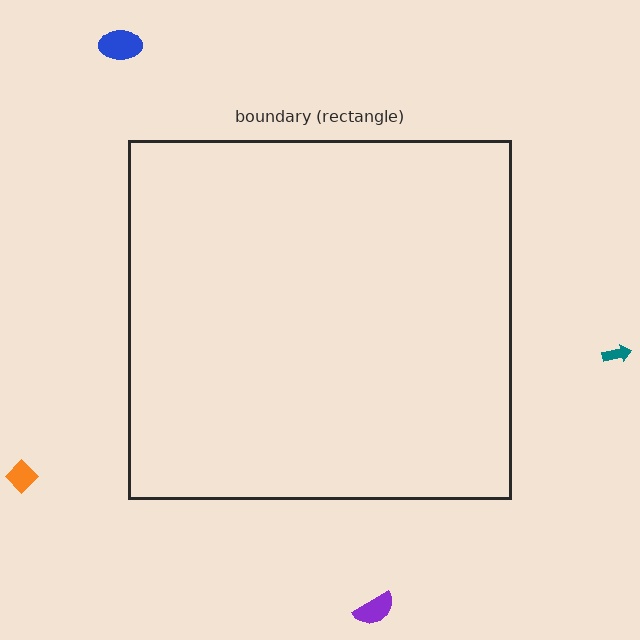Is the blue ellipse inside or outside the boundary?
Outside.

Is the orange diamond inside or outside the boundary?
Outside.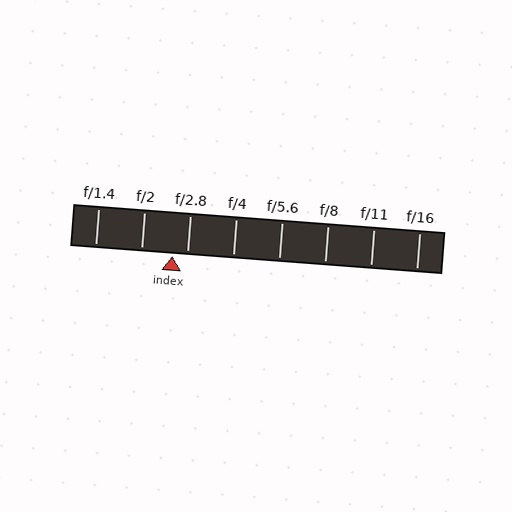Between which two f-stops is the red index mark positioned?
The index mark is between f/2 and f/2.8.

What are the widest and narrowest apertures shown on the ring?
The widest aperture shown is f/1.4 and the narrowest is f/16.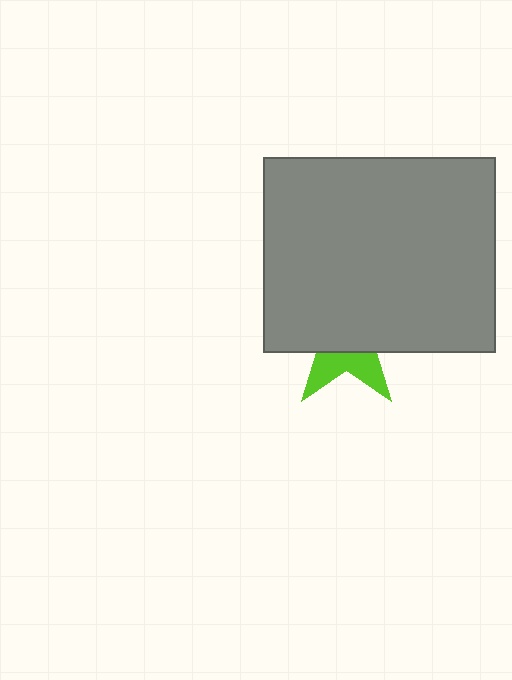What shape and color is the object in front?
The object in front is a gray rectangle.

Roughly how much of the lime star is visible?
A small part of it is visible (roughly 32%).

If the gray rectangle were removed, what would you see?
You would see the complete lime star.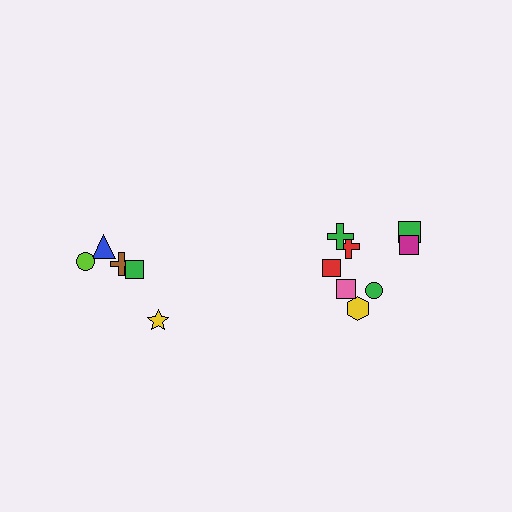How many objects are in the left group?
There are 5 objects.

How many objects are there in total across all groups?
There are 13 objects.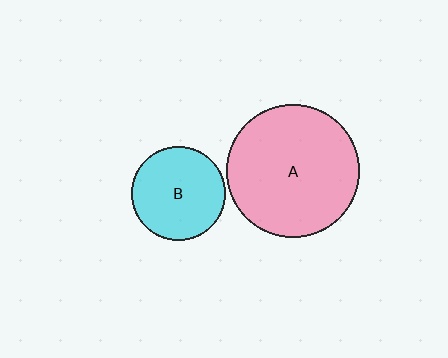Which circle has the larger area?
Circle A (pink).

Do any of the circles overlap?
No, none of the circles overlap.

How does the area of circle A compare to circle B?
Approximately 2.0 times.